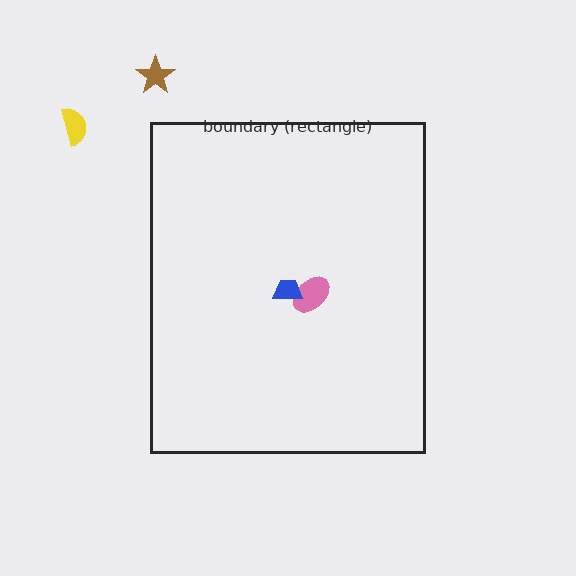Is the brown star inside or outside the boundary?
Outside.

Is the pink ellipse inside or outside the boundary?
Inside.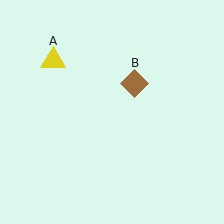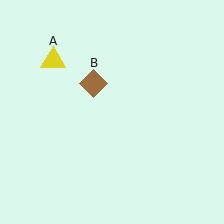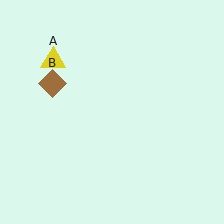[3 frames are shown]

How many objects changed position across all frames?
1 object changed position: brown diamond (object B).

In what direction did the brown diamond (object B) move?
The brown diamond (object B) moved left.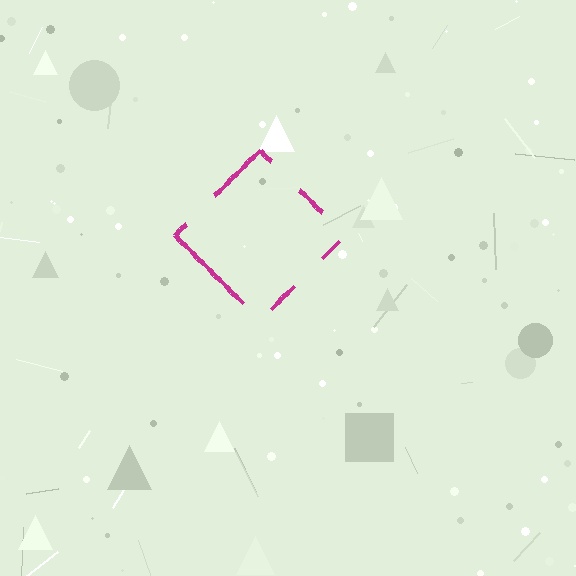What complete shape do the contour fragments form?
The contour fragments form a diamond.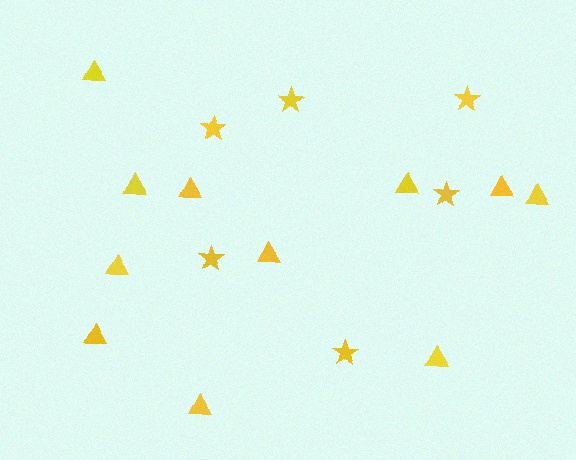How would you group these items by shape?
There are 2 groups: one group of stars (6) and one group of triangles (11).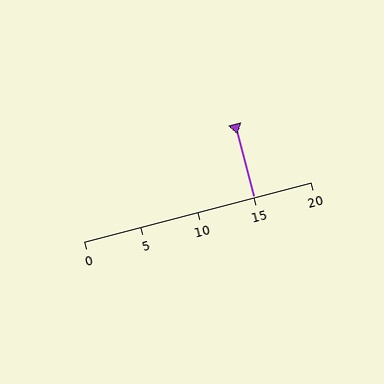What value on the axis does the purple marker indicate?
The marker indicates approximately 15.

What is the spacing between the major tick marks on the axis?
The major ticks are spaced 5 apart.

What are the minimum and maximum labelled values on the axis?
The axis runs from 0 to 20.